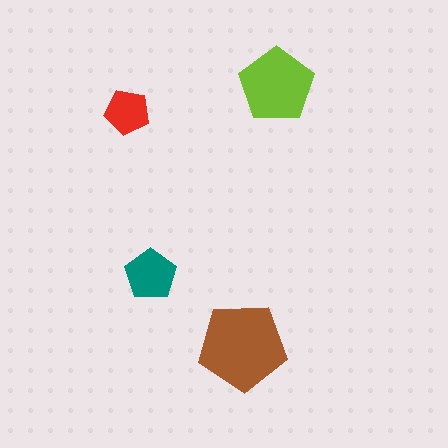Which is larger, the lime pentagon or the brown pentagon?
The brown one.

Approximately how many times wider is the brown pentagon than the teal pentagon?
About 1.5 times wider.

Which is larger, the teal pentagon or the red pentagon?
The teal one.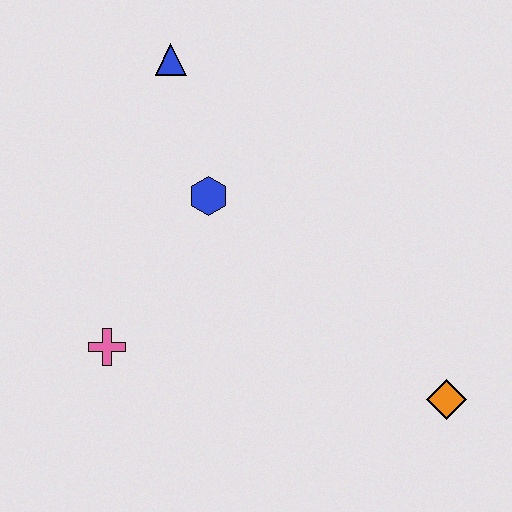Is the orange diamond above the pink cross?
No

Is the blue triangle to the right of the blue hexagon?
No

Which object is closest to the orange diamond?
The blue hexagon is closest to the orange diamond.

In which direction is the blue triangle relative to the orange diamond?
The blue triangle is above the orange diamond.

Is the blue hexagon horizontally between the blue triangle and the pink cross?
No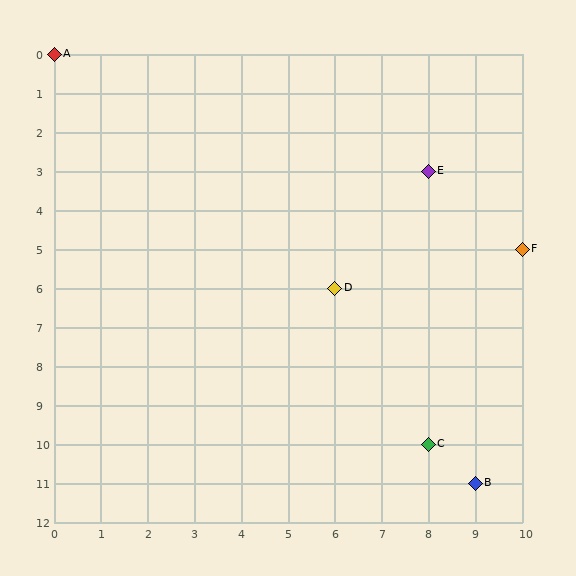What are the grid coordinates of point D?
Point D is at grid coordinates (6, 6).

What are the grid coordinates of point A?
Point A is at grid coordinates (0, 0).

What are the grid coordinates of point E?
Point E is at grid coordinates (8, 3).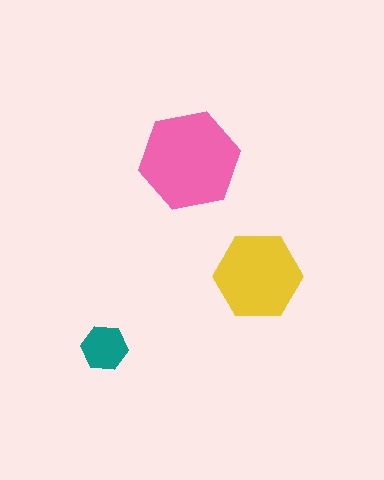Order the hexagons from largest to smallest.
the pink one, the yellow one, the teal one.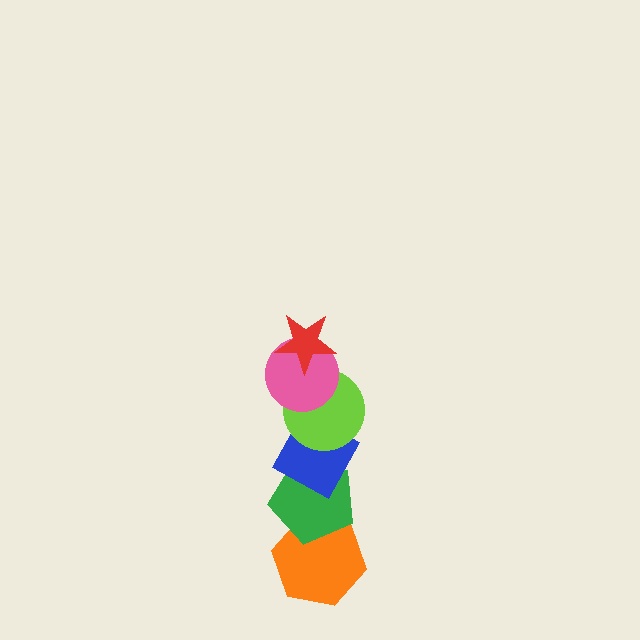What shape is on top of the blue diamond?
The lime circle is on top of the blue diamond.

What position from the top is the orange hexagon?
The orange hexagon is 6th from the top.